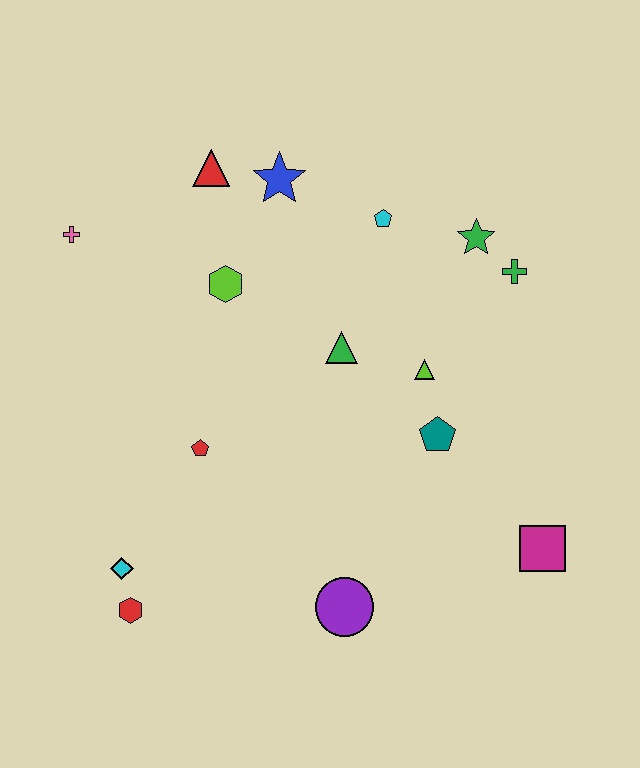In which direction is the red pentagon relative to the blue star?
The red pentagon is below the blue star.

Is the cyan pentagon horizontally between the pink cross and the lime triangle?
Yes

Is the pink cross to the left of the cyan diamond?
Yes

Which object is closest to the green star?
The green cross is closest to the green star.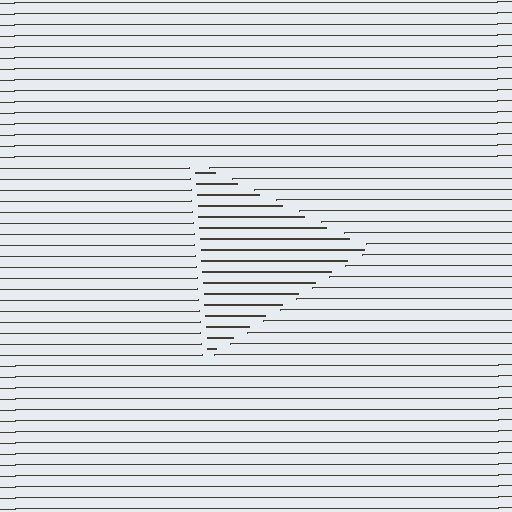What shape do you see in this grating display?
An illusory triangle. The interior of the shape contains the same grating, shifted by half a period — the contour is defined by the phase discontinuity where line-ends from the inner and outer gratings abut.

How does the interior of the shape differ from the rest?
The interior of the shape contains the same grating, shifted by half a period — the contour is defined by the phase discontinuity where line-ends from the inner and outer gratings abut.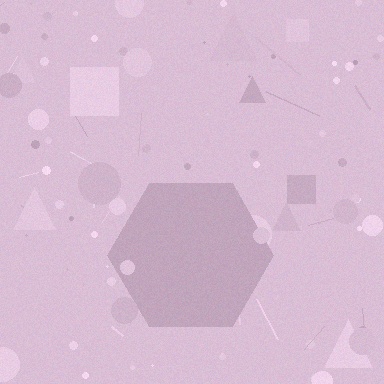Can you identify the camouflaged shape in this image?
The camouflaged shape is a hexagon.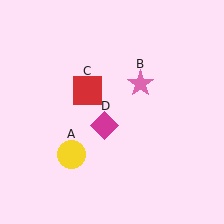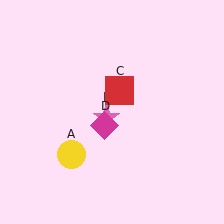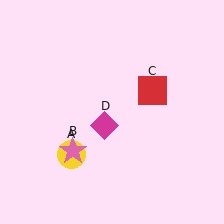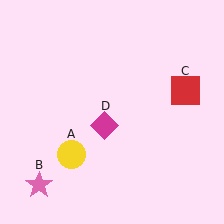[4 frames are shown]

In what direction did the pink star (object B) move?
The pink star (object B) moved down and to the left.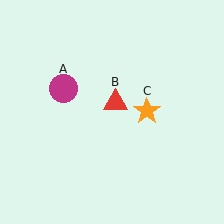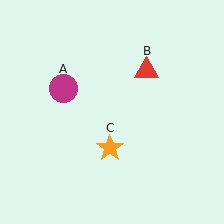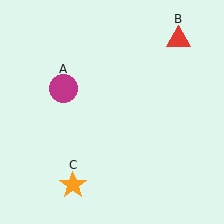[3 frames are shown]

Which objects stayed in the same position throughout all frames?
Magenta circle (object A) remained stationary.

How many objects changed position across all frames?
2 objects changed position: red triangle (object B), orange star (object C).